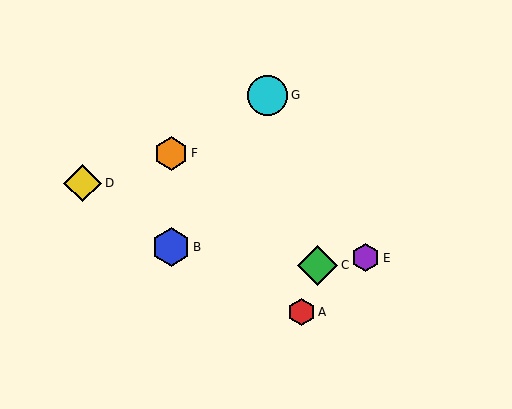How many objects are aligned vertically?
2 objects (B, F) are aligned vertically.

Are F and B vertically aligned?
Yes, both are at x≈171.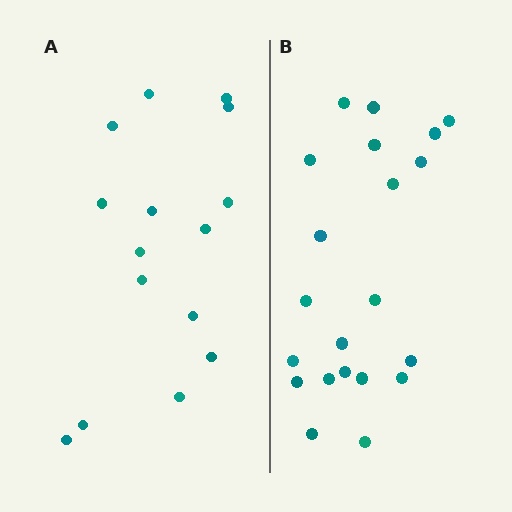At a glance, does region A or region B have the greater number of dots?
Region B (the right region) has more dots.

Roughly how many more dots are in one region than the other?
Region B has about 6 more dots than region A.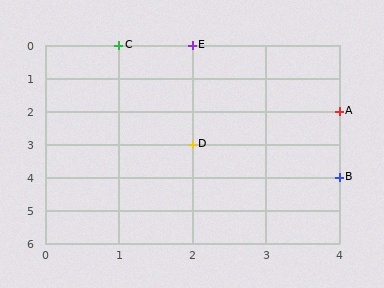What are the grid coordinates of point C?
Point C is at grid coordinates (1, 0).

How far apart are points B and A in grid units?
Points B and A are 2 rows apart.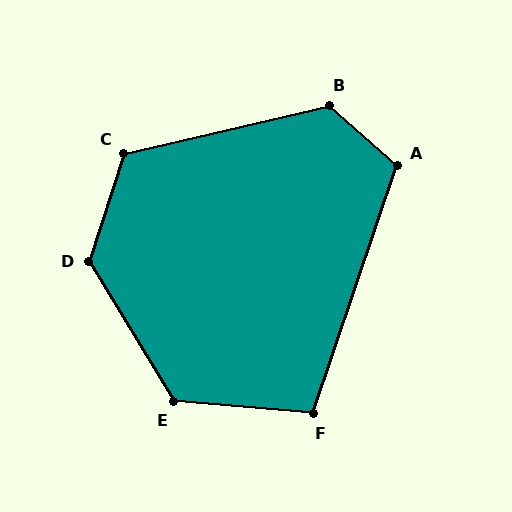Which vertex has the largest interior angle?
D, at approximately 131 degrees.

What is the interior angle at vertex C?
Approximately 121 degrees (obtuse).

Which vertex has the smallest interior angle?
F, at approximately 104 degrees.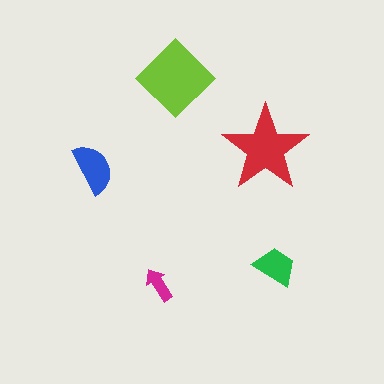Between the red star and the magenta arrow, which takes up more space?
The red star.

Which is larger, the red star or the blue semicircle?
The red star.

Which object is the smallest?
The magenta arrow.